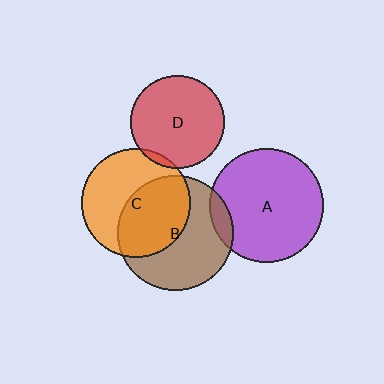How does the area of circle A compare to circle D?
Approximately 1.5 times.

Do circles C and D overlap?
Yes.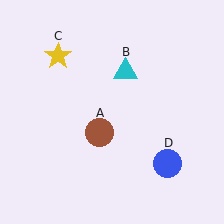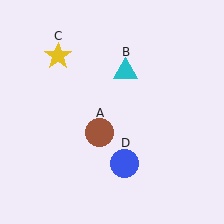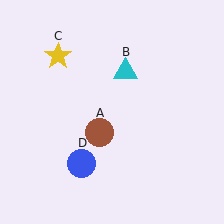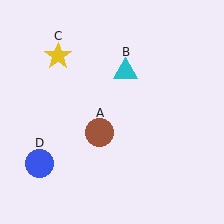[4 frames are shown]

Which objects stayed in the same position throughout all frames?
Brown circle (object A) and cyan triangle (object B) and yellow star (object C) remained stationary.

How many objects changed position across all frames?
1 object changed position: blue circle (object D).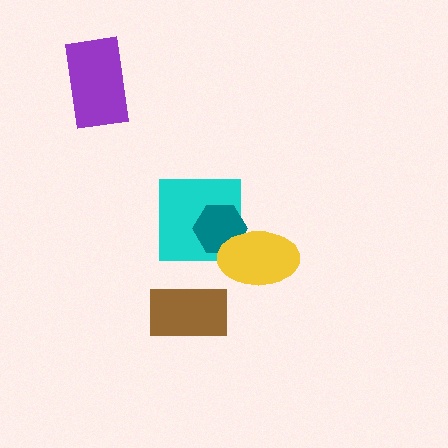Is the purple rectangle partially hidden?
No, no other shape covers it.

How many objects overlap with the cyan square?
2 objects overlap with the cyan square.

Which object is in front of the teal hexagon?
The yellow ellipse is in front of the teal hexagon.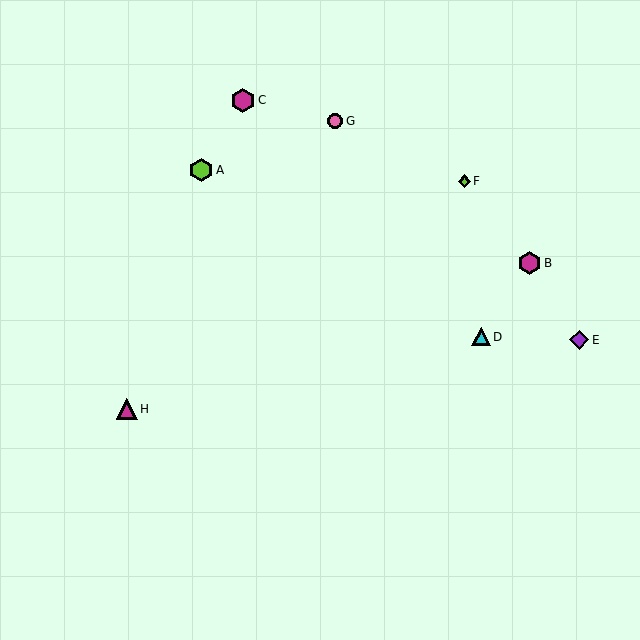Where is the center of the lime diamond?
The center of the lime diamond is at (464, 181).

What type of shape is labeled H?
Shape H is a magenta triangle.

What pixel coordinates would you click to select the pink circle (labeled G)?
Click at (335, 121) to select the pink circle G.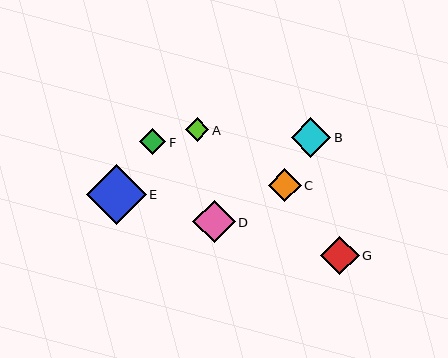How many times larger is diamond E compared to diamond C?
Diamond E is approximately 1.8 times the size of diamond C.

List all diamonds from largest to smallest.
From largest to smallest: E, D, B, G, C, F, A.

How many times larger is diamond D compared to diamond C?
Diamond D is approximately 1.3 times the size of diamond C.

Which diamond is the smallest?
Diamond A is the smallest with a size of approximately 24 pixels.